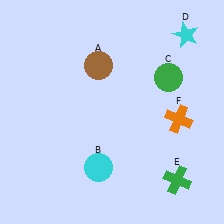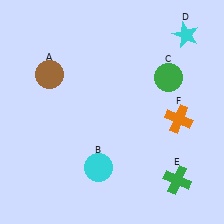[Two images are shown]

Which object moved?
The brown circle (A) moved left.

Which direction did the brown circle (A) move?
The brown circle (A) moved left.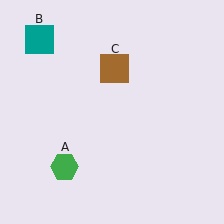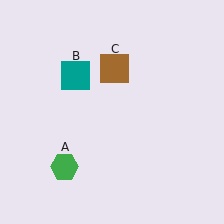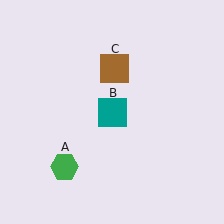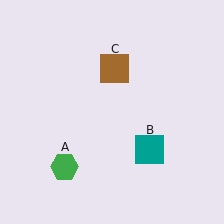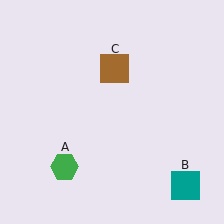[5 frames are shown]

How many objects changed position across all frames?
1 object changed position: teal square (object B).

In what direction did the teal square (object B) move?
The teal square (object B) moved down and to the right.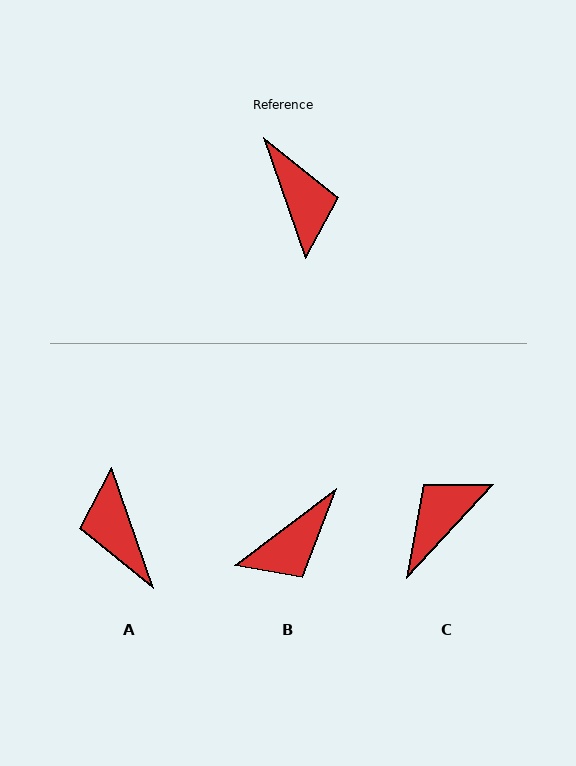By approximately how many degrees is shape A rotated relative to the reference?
Approximately 180 degrees counter-clockwise.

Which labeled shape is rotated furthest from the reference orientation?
A, about 180 degrees away.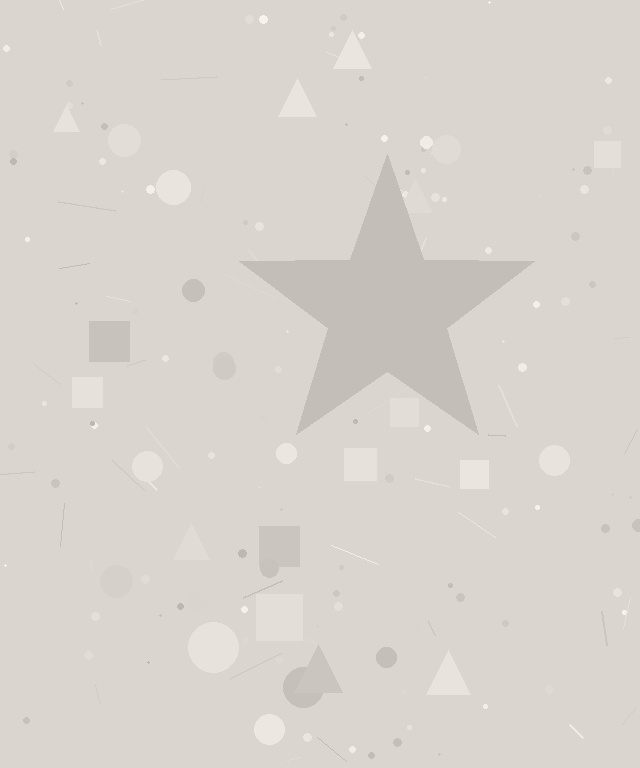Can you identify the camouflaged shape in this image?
The camouflaged shape is a star.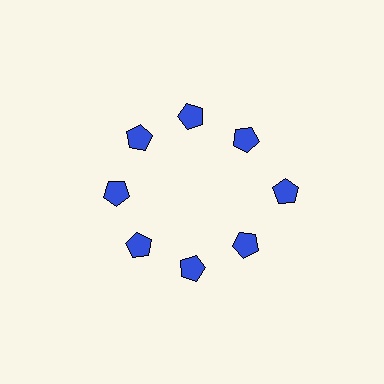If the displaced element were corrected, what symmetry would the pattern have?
It would have 8-fold rotational symmetry — the pattern would map onto itself every 45 degrees.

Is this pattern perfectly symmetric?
No. The 8 blue pentagons are arranged in a ring, but one element near the 3 o'clock position is pushed outward from the center, breaking the 8-fold rotational symmetry.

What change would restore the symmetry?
The symmetry would be restored by moving it inward, back onto the ring so that all 8 pentagons sit at equal angles and equal distance from the center.